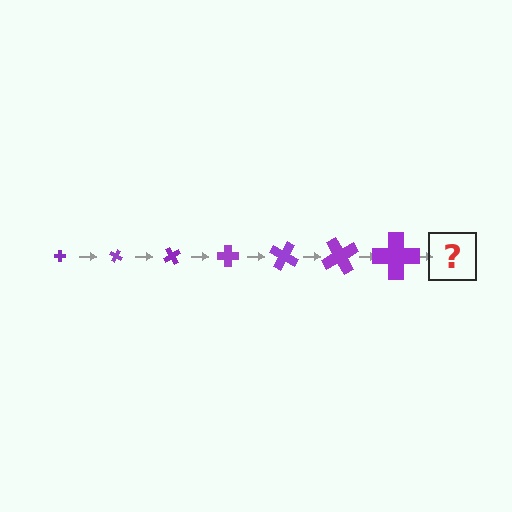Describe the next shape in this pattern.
It should be a cross, larger than the previous one and rotated 210 degrees from the start.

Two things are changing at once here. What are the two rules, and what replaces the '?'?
The two rules are that the cross grows larger each step and it rotates 30 degrees each step. The '?' should be a cross, larger than the previous one and rotated 210 degrees from the start.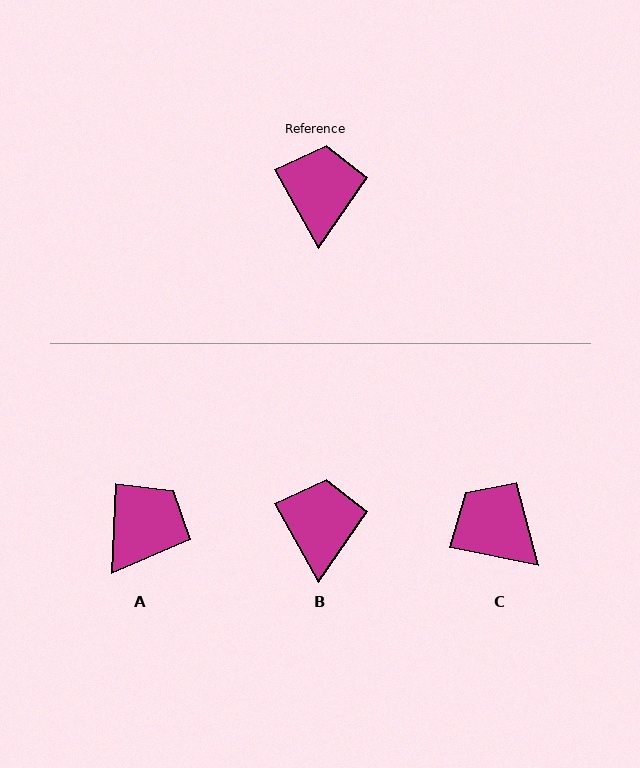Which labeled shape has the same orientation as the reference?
B.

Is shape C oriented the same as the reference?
No, it is off by about 50 degrees.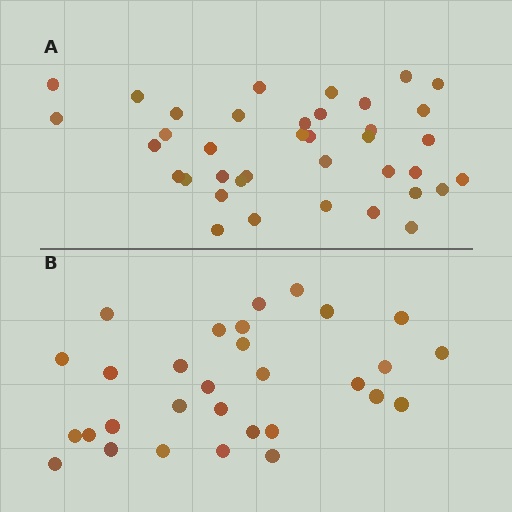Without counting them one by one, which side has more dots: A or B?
Region A (the top region) has more dots.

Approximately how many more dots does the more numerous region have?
Region A has roughly 8 or so more dots than region B.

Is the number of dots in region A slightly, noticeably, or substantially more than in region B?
Region A has noticeably more, but not dramatically so. The ratio is roughly 1.3 to 1.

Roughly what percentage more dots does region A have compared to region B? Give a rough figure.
About 25% more.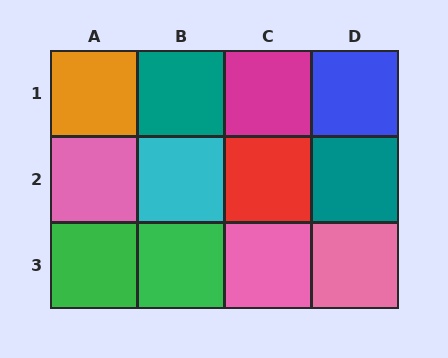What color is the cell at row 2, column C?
Red.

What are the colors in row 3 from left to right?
Green, green, pink, pink.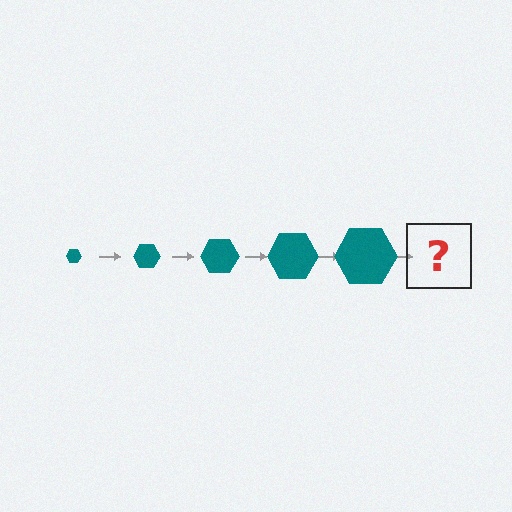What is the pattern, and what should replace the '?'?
The pattern is that the hexagon gets progressively larger each step. The '?' should be a teal hexagon, larger than the previous one.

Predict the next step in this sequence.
The next step is a teal hexagon, larger than the previous one.